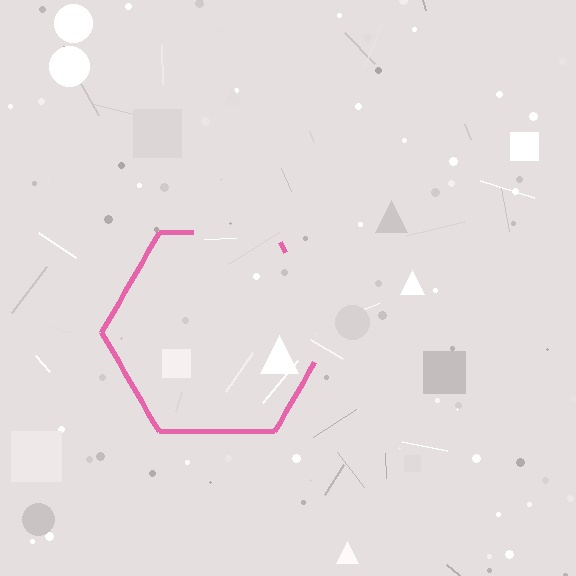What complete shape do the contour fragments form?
The contour fragments form a hexagon.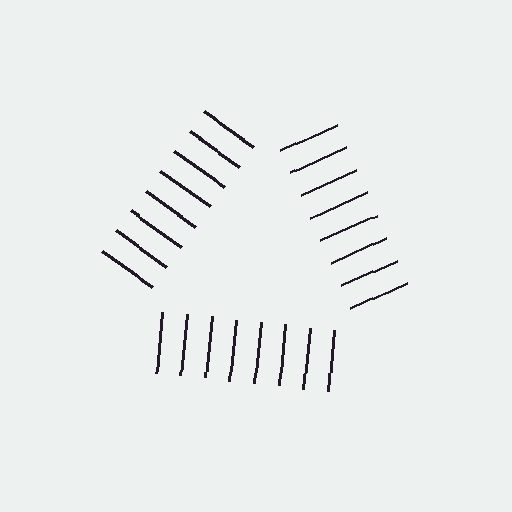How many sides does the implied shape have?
3 sides — the line-ends trace a triangle.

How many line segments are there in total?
24 — 8 along each of the 3 edges.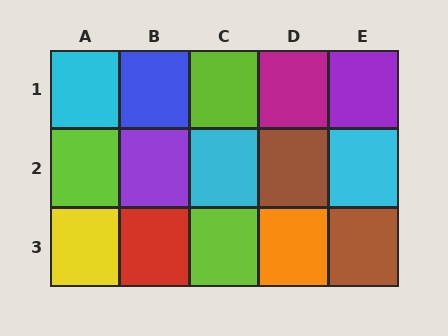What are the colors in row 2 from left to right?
Lime, purple, cyan, brown, cyan.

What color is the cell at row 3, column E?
Brown.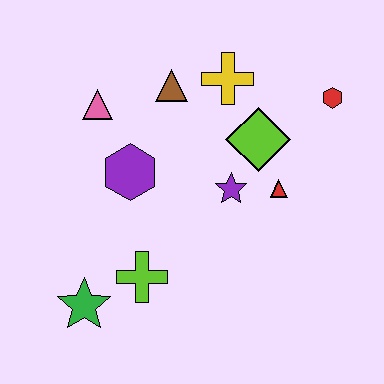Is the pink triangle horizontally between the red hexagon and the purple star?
No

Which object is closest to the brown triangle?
The yellow cross is closest to the brown triangle.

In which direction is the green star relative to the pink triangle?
The green star is below the pink triangle.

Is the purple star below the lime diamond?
Yes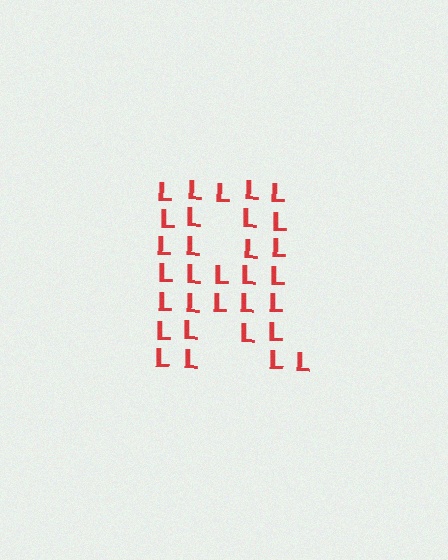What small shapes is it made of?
It is made of small letter L's.